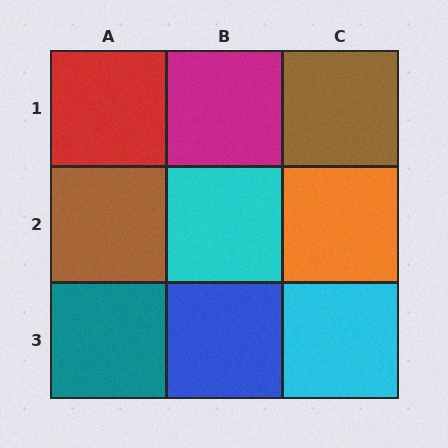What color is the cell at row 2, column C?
Orange.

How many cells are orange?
1 cell is orange.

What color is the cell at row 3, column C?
Cyan.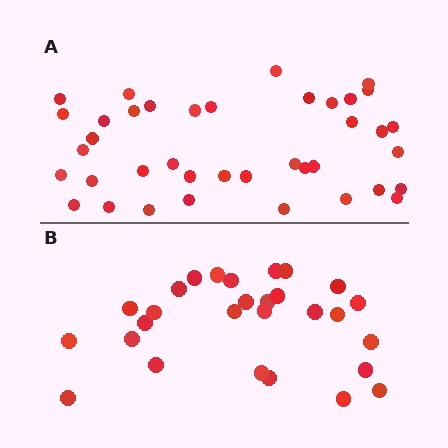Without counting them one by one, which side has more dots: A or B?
Region A (the top region) has more dots.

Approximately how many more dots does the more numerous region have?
Region A has roughly 12 or so more dots than region B.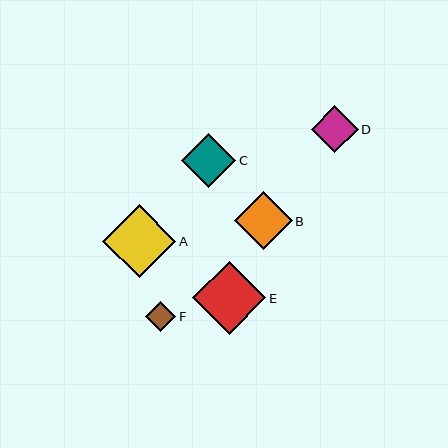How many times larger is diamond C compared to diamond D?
Diamond C is approximately 1.1 times the size of diamond D.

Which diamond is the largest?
Diamond A is the largest with a size of approximately 74 pixels.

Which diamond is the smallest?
Diamond F is the smallest with a size of approximately 30 pixels.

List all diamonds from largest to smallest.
From largest to smallest: A, E, B, C, D, F.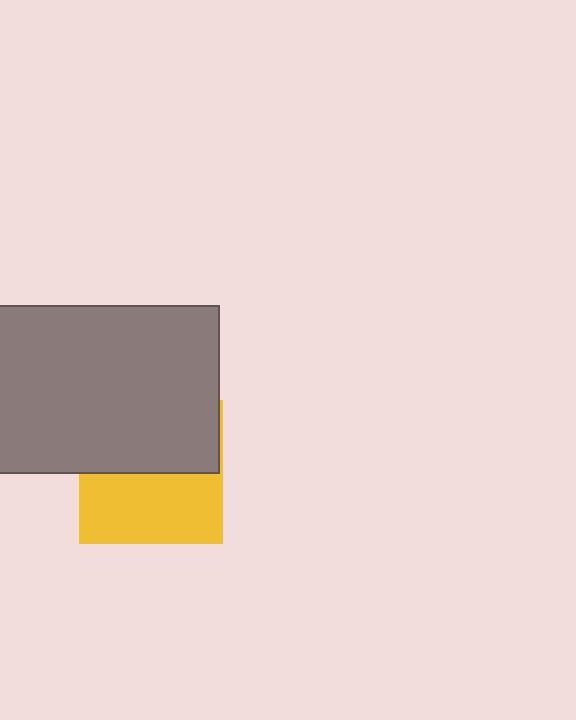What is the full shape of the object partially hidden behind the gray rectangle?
The partially hidden object is a yellow square.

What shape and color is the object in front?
The object in front is a gray rectangle.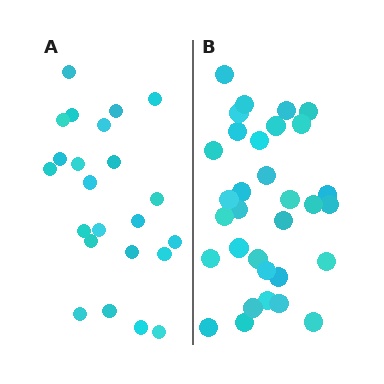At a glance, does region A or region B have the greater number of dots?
Region B (the right region) has more dots.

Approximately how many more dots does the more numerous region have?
Region B has roughly 8 or so more dots than region A.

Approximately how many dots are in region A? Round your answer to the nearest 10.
About 20 dots. (The exact count is 23, which rounds to 20.)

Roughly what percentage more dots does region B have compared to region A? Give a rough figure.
About 40% more.